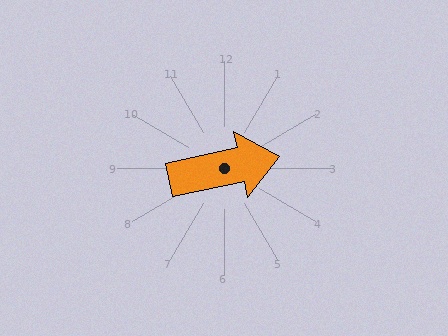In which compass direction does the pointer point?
East.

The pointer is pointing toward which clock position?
Roughly 3 o'clock.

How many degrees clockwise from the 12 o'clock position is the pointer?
Approximately 78 degrees.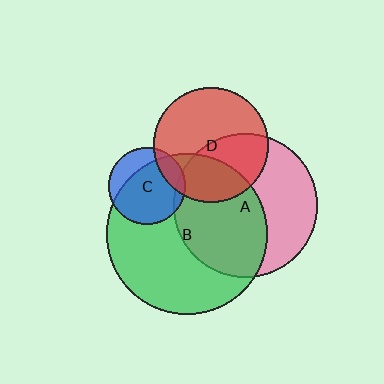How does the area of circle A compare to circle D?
Approximately 1.6 times.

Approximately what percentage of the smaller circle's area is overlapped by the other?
Approximately 5%.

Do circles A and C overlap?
Yes.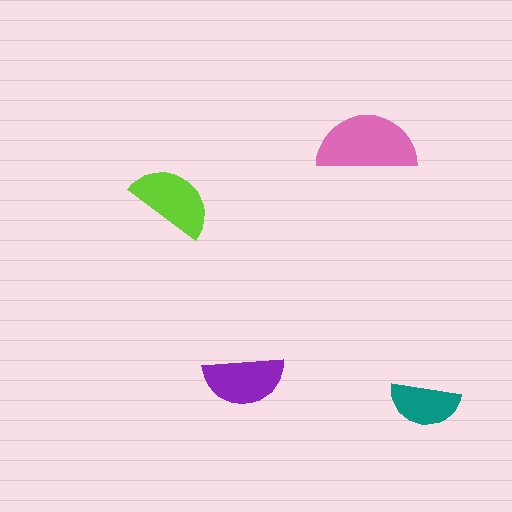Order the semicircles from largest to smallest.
the pink one, the lime one, the purple one, the teal one.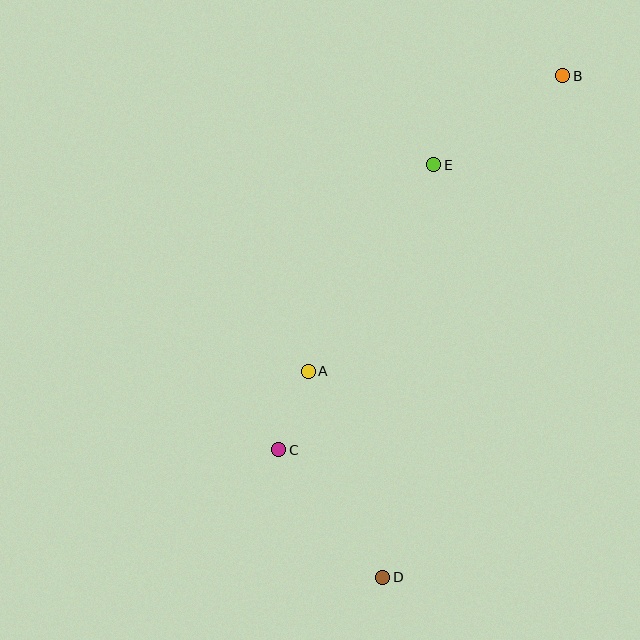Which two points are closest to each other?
Points A and C are closest to each other.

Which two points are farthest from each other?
Points B and D are farthest from each other.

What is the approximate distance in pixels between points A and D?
The distance between A and D is approximately 219 pixels.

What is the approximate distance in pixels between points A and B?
The distance between A and B is approximately 390 pixels.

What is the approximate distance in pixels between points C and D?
The distance between C and D is approximately 164 pixels.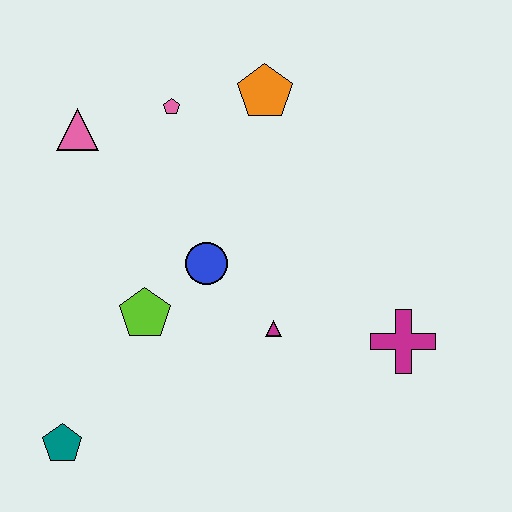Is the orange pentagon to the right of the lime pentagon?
Yes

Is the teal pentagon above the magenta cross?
No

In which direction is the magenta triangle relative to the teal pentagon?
The magenta triangle is to the right of the teal pentagon.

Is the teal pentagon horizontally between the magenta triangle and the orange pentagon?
No